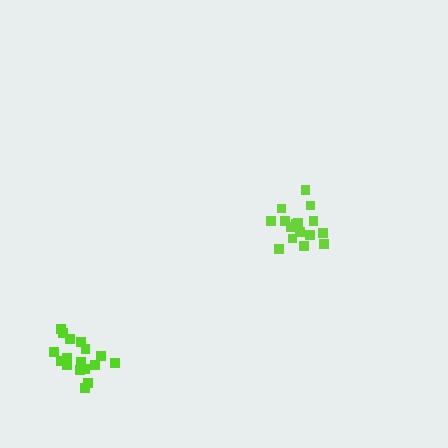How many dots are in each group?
Group 1: 17 dots, Group 2: 16 dots (33 total).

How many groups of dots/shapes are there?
There are 2 groups.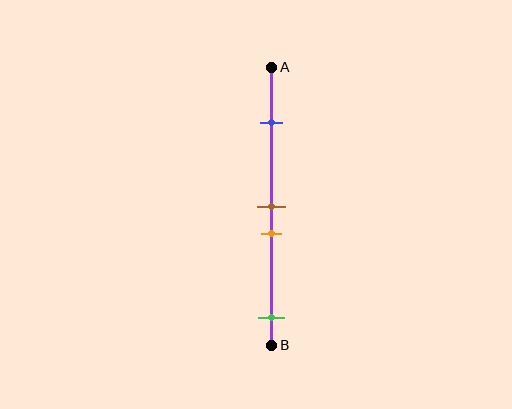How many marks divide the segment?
There are 4 marks dividing the segment.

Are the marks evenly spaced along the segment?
No, the marks are not evenly spaced.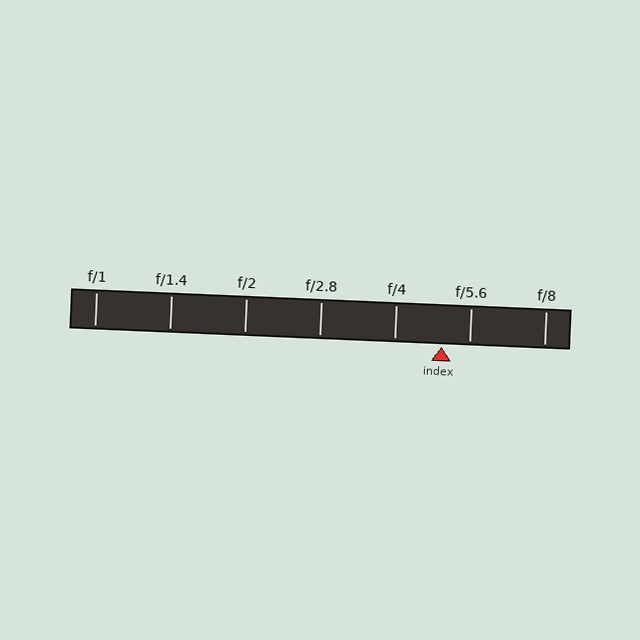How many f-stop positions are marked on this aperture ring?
There are 7 f-stop positions marked.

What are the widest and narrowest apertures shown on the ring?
The widest aperture shown is f/1 and the narrowest is f/8.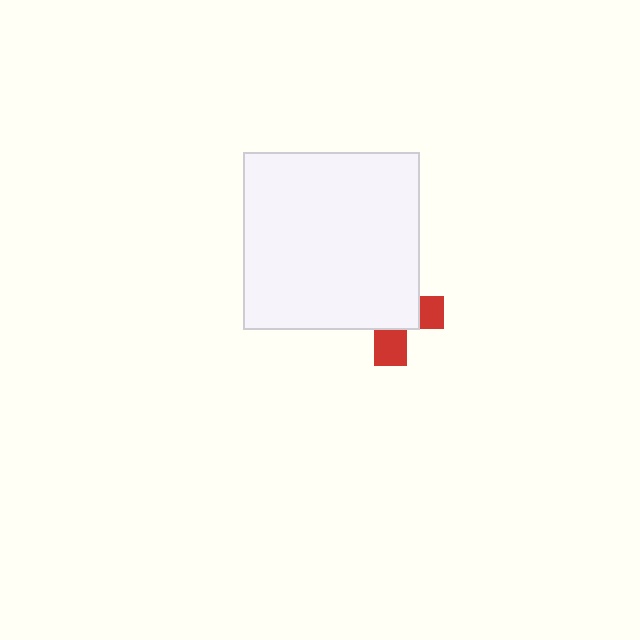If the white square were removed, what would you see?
You would see the complete red cross.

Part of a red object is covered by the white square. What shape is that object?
It is a cross.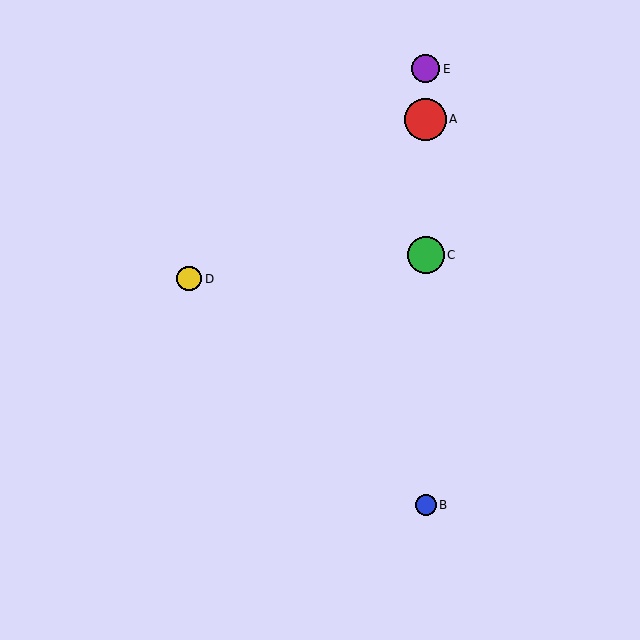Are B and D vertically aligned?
No, B is at x≈426 and D is at x≈189.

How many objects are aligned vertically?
4 objects (A, B, C, E) are aligned vertically.